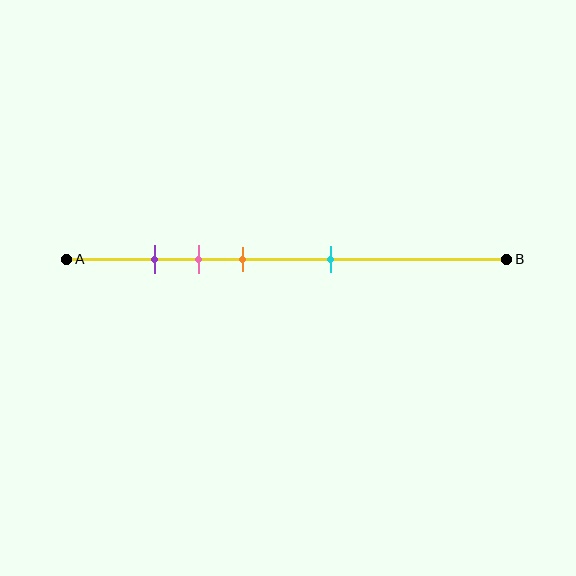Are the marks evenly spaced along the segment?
No, the marks are not evenly spaced.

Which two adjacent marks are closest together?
The purple and pink marks are the closest adjacent pair.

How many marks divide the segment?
There are 4 marks dividing the segment.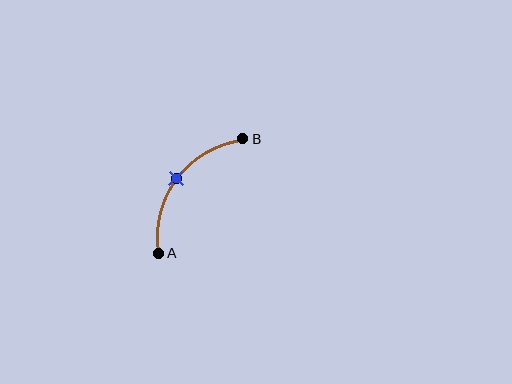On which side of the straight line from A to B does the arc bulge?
The arc bulges above and to the left of the straight line connecting A and B.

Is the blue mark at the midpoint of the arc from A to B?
Yes. The blue mark lies on the arc at equal arc-length from both A and B — it is the arc midpoint.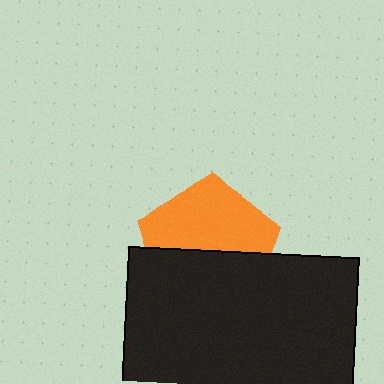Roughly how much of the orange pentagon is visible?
About half of it is visible (roughly 54%).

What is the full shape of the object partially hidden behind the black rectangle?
The partially hidden object is an orange pentagon.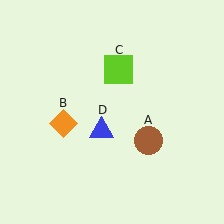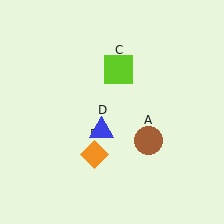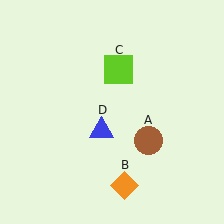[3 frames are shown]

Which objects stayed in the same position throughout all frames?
Brown circle (object A) and lime square (object C) and blue triangle (object D) remained stationary.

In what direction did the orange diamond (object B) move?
The orange diamond (object B) moved down and to the right.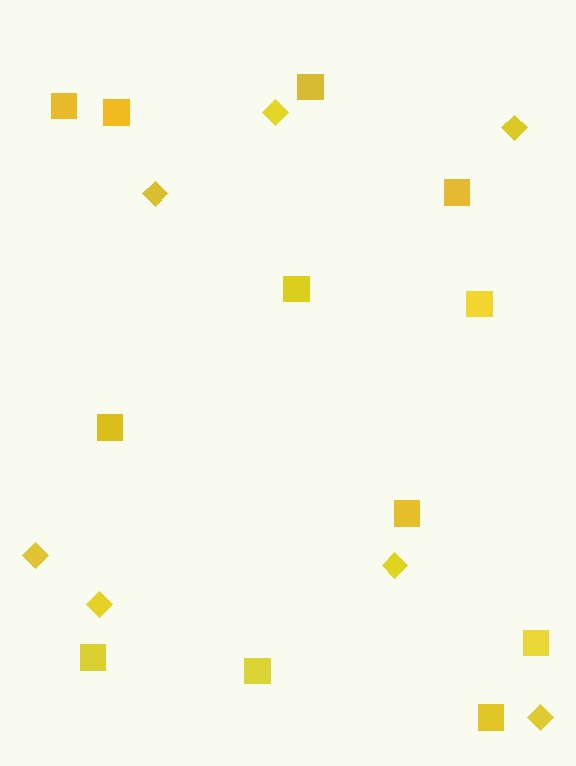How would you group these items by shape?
There are 2 groups: one group of squares (12) and one group of diamonds (7).